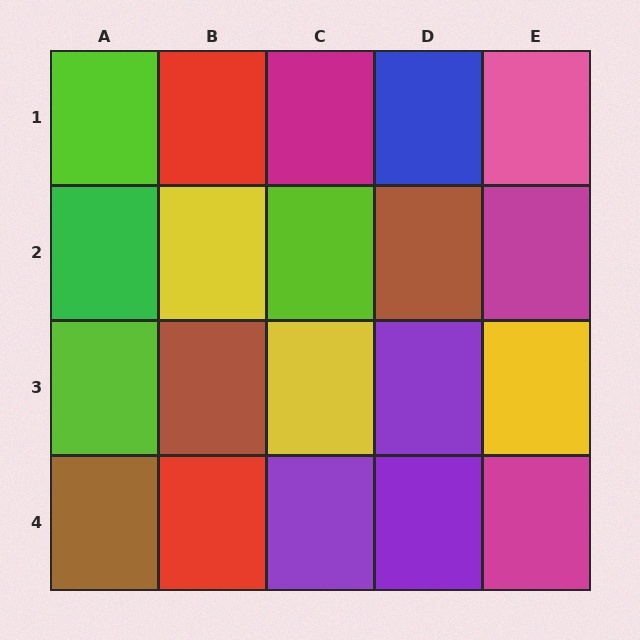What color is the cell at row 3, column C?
Yellow.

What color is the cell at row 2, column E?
Magenta.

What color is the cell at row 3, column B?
Brown.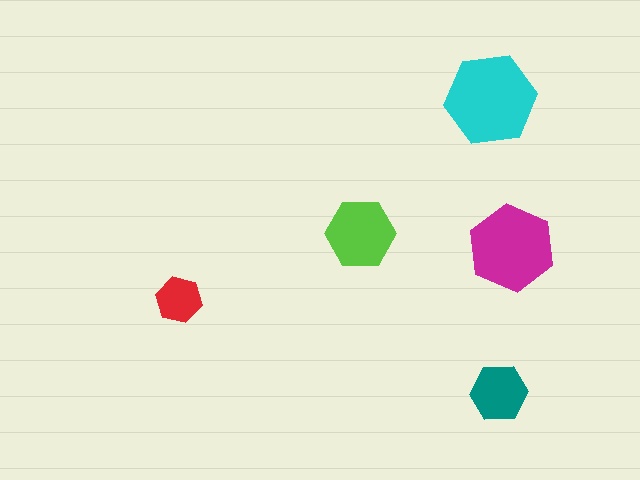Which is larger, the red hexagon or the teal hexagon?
The teal one.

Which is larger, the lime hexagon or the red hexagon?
The lime one.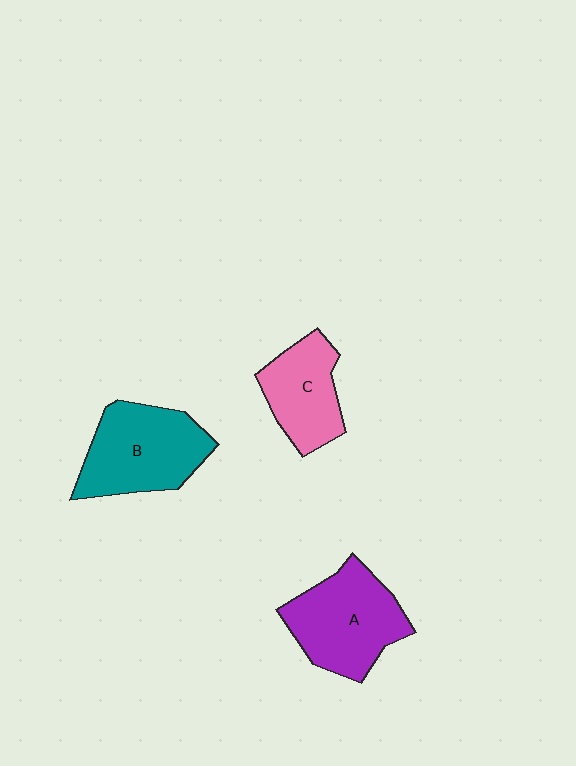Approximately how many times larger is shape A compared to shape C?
Approximately 1.4 times.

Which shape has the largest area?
Shape B (teal).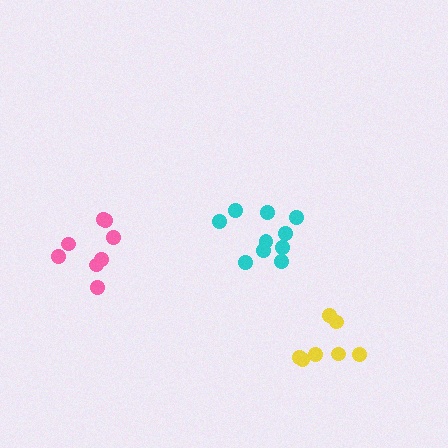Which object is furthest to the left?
The pink cluster is leftmost.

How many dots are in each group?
Group 1: 7 dots, Group 2: 10 dots, Group 3: 8 dots (25 total).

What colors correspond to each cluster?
The clusters are colored: yellow, cyan, pink.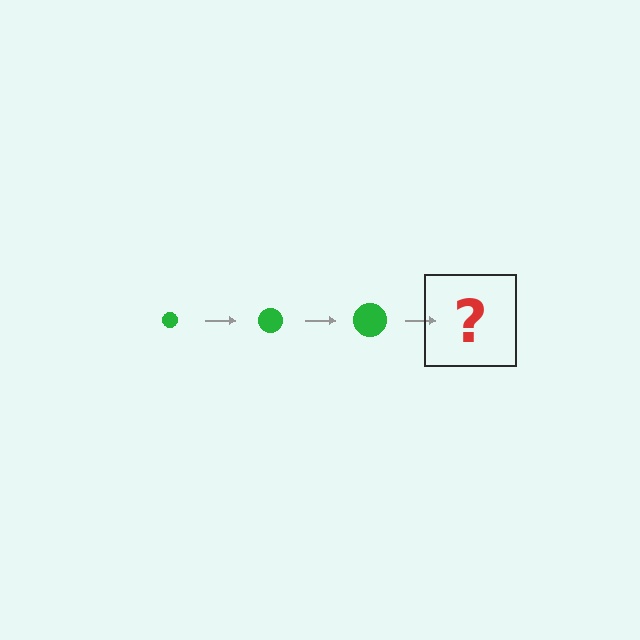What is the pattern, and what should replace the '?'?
The pattern is that the circle gets progressively larger each step. The '?' should be a green circle, larger than the previous one.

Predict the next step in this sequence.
The next step is a green circle, larger than the previous one.